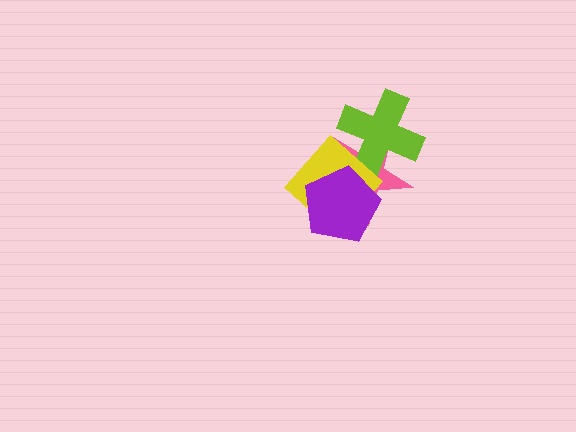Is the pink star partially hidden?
Yes, it is partially covered by another shape.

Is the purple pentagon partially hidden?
No, no other shape covers it.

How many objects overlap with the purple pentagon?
2 objects overlap with the purple pentagon.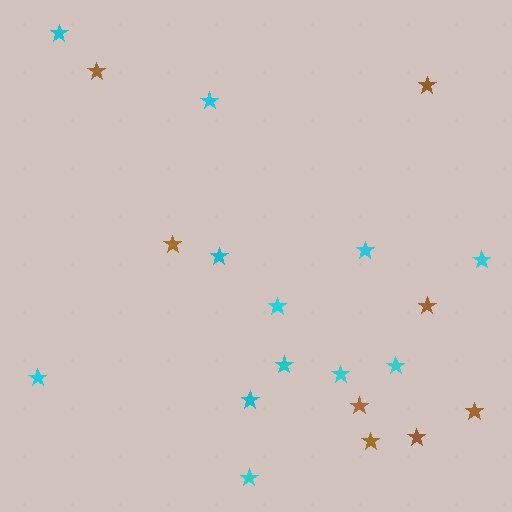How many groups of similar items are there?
There are 2 groups: one group of cyan stars (12) and one group of brown stars (8).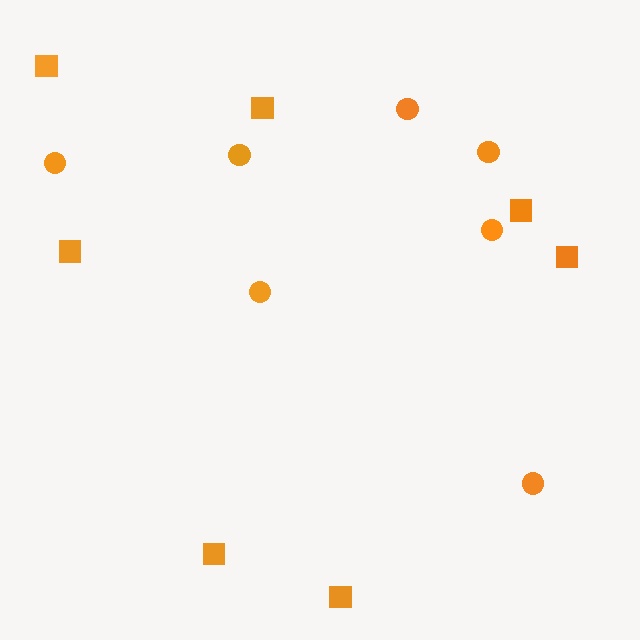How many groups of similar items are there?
There are 2 groups: one group of circles (7) and one group of squares (7).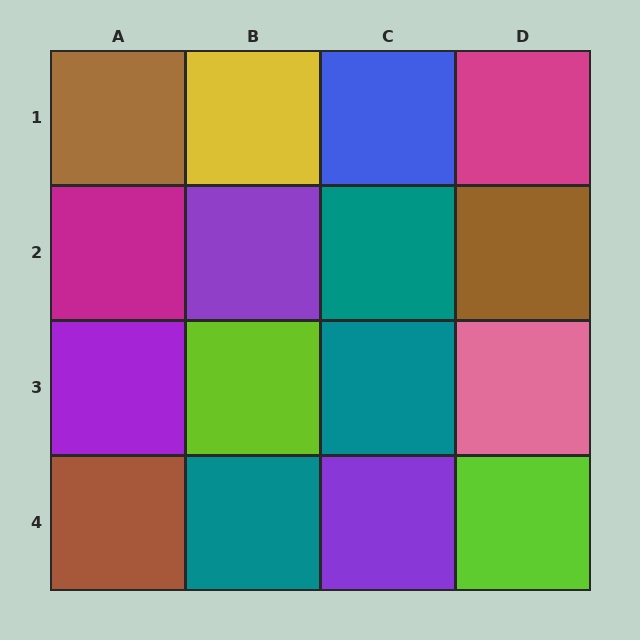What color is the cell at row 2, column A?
Magenta.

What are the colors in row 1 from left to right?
Brown, yellow, blue, magenta.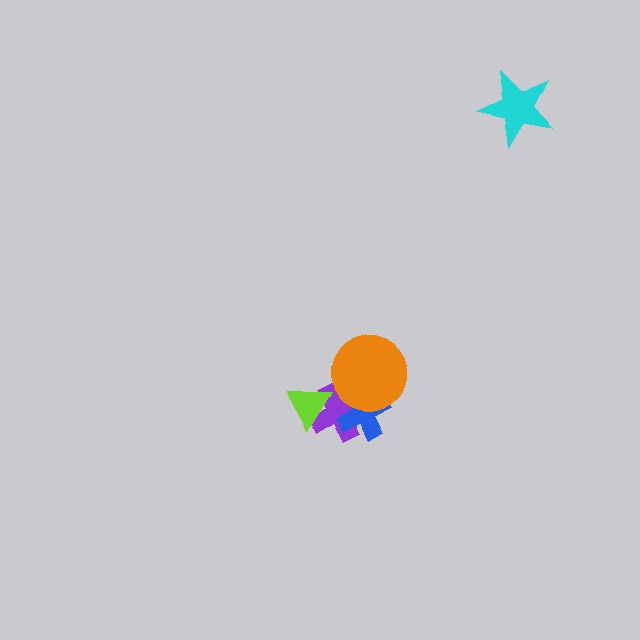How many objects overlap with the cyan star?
0 objects overlap with the cyan star.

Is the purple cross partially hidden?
Yes, it is partially covered by another shape.